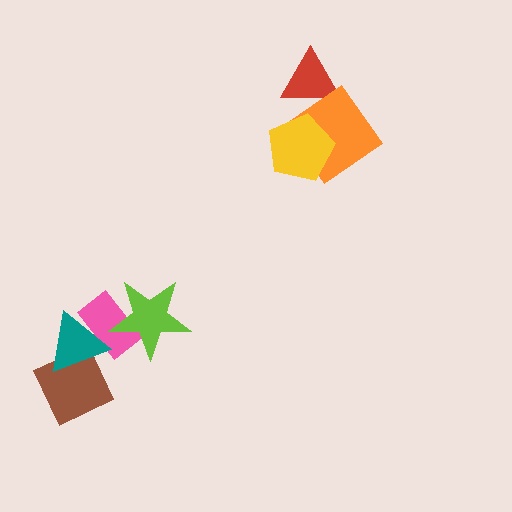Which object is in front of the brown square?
The teal triangle is in front of the brown square.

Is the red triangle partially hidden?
Yes, it is partially covered by another shape.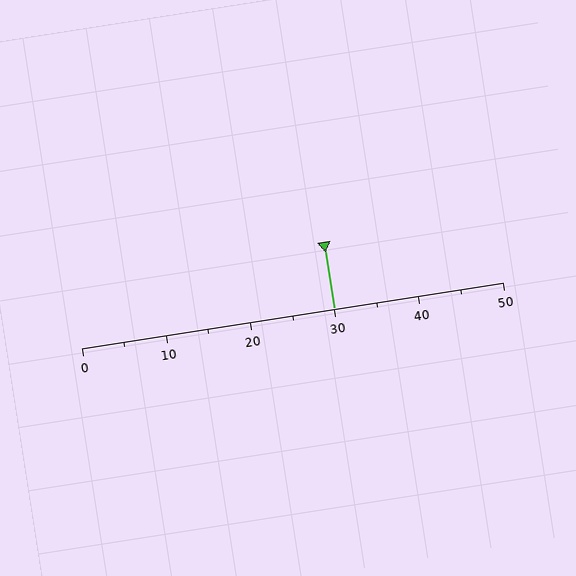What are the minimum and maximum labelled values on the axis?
The axis runs from 0 to 50.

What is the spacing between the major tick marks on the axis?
The major ticks are spaced 10 apart.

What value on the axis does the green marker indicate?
The marker indicates approximately 30.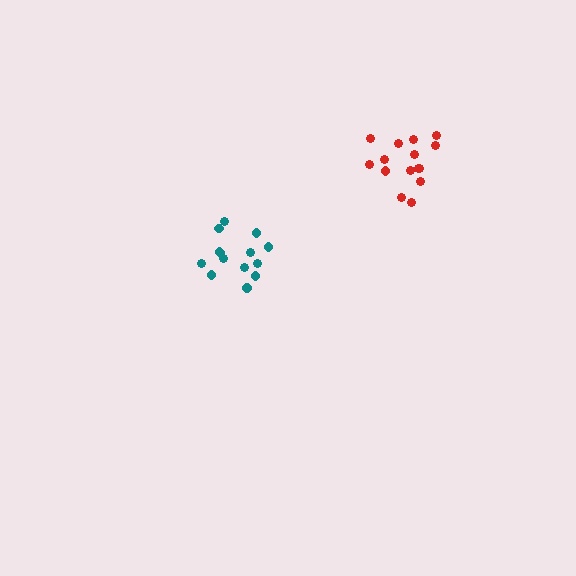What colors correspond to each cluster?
The clusters are colored: teal, red.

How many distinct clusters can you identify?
There are 2 distinct clusters.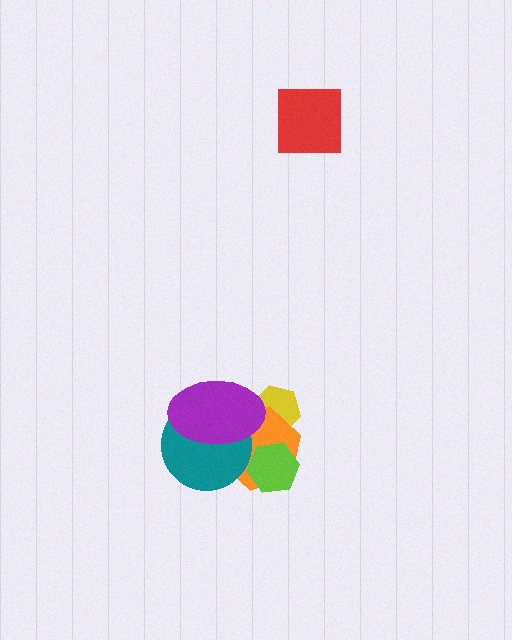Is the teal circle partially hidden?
Yes, it is partially covered by another shape.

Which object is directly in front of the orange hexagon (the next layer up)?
The teal circle is directly in front of the orange hexagon.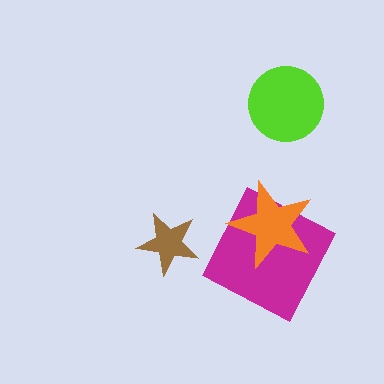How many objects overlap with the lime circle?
0 objects overlap with the lime circle.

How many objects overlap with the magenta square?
1 object overlaps with the magenta square.